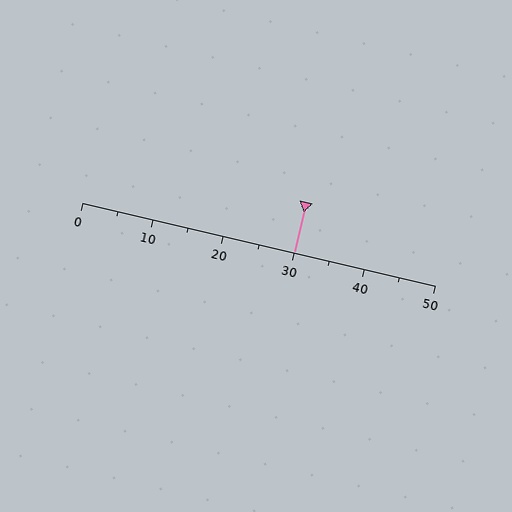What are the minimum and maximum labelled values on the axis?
The axis runs from 0 to 50.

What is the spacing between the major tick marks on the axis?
The major ticks are spaced 10 apart.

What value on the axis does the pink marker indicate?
The marker indicates approximately 30.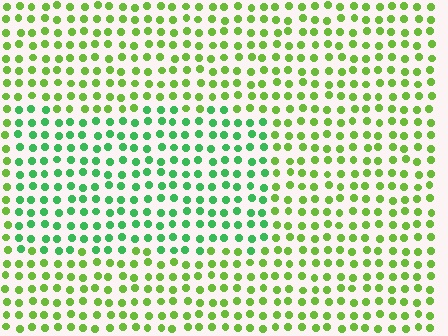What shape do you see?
I see a rectangle.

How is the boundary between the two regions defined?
The boundary is defined purely by a slight shift in hue (about 37 degrees). Spacing, size, and orientation are identical on both sides.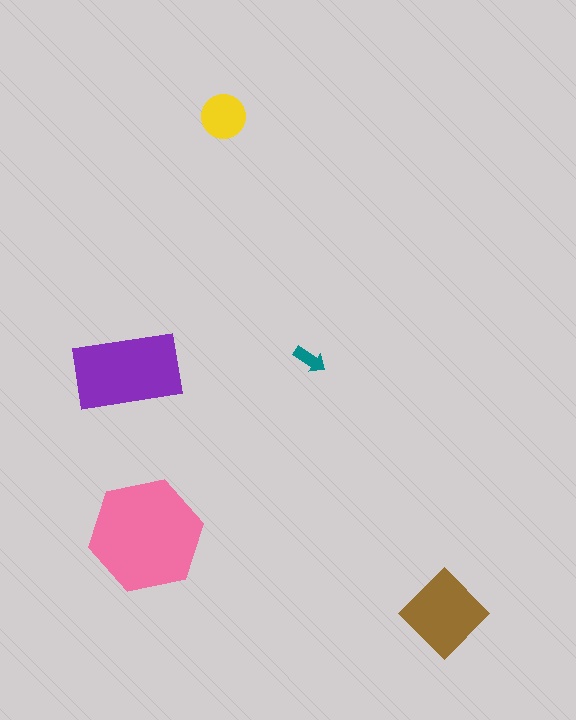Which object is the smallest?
The teal arrow.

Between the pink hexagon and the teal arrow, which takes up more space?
The pink hexagon.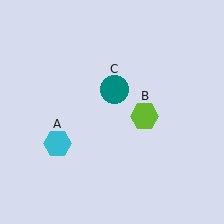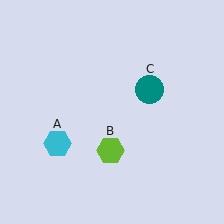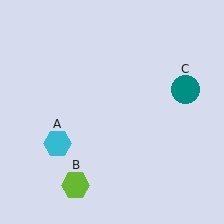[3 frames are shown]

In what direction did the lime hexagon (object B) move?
The lime hexagon (object B) moved down and to the left.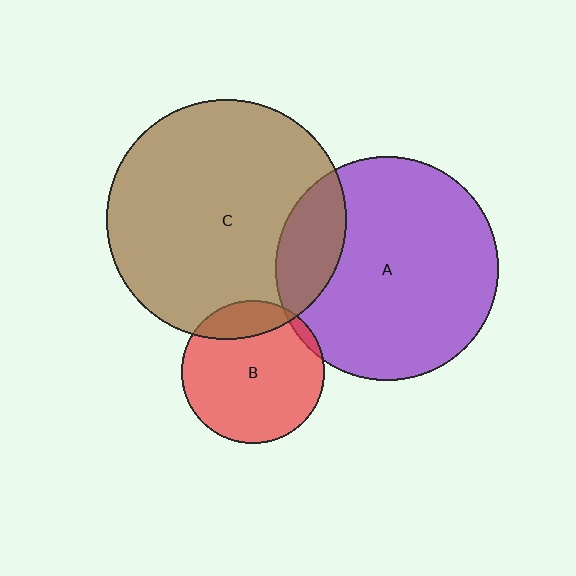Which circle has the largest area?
Circle C (brown).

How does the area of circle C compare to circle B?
Approximately 2.8 times.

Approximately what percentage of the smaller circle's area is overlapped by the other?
Approximately 5%.